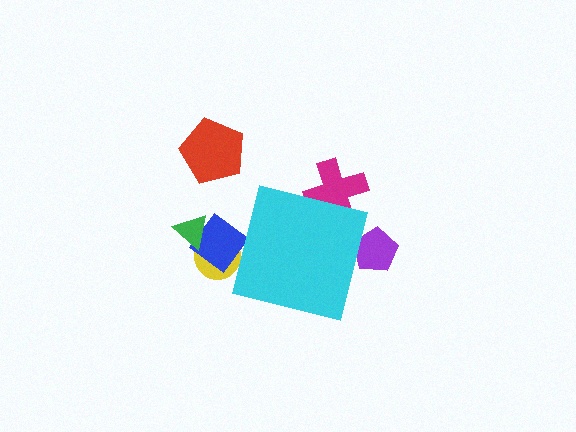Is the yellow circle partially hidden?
Yes, the yellow circle is partially hidden behind the cyan square.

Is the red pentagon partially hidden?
No, the red pentagon is fully visible.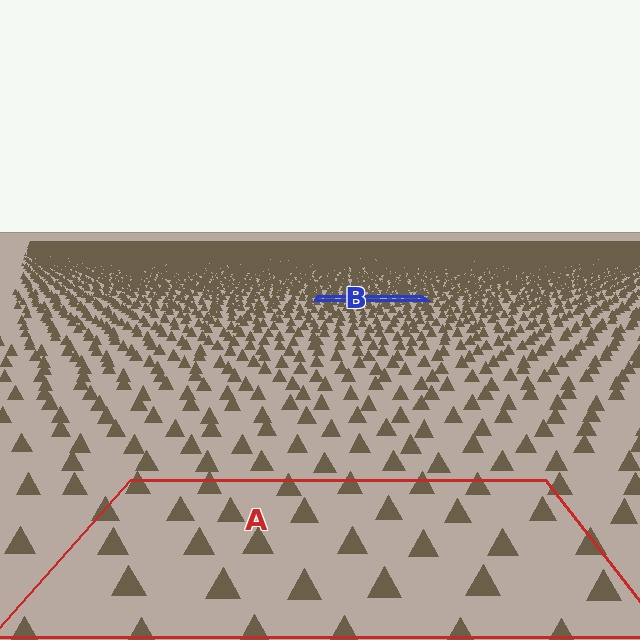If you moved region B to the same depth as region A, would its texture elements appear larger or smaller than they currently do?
They would appear larger. At a closer depth, the same texture elements are projected at a bigger on-screen size.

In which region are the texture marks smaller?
The texture marks are smaller in region B, because it is farther away.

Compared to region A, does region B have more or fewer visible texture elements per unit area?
Region B has more texture elements per unit area — they are packed more densely because it is farther away.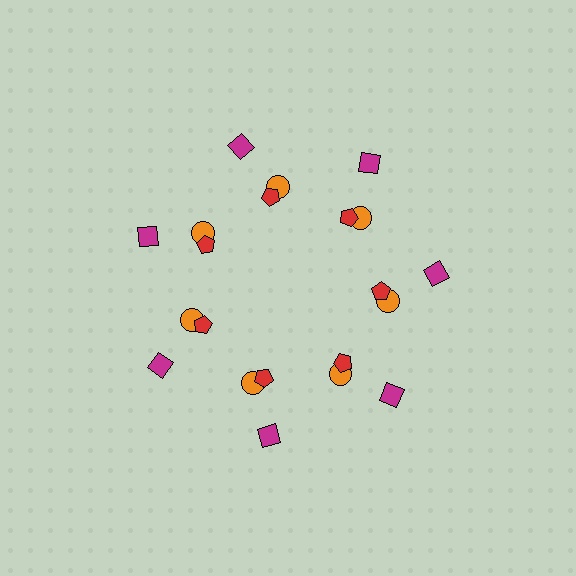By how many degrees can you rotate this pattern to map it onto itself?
The pattern maps onto itself every 51 degrees of rotation.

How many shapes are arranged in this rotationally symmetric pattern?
There are 21 shapes, arranged in 7 groups of 3.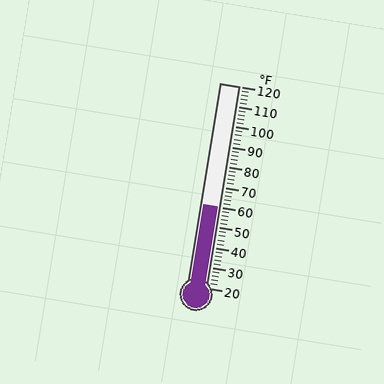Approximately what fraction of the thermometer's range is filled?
The thermometer is filled to approximately 40% of its range.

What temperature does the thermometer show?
The thermometer shows approximately 60°F.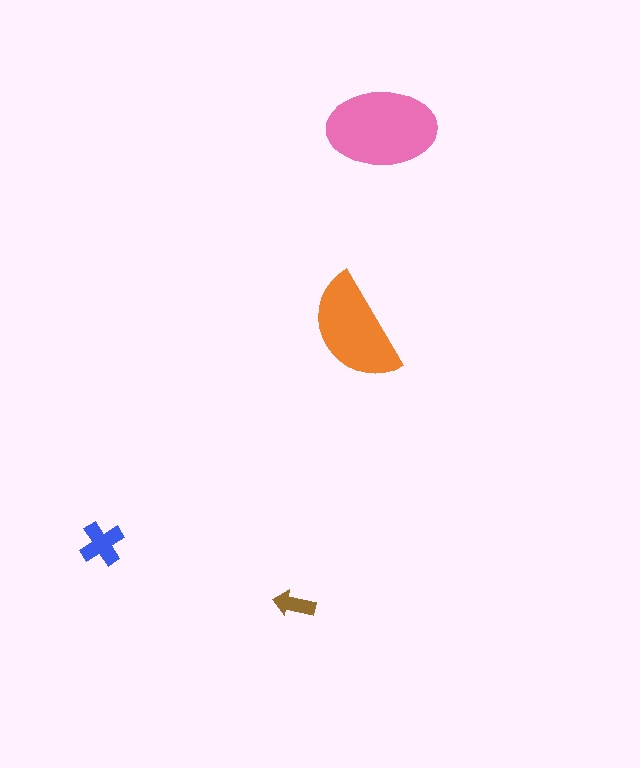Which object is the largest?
The pink ellipse.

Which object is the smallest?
The brown arrow.